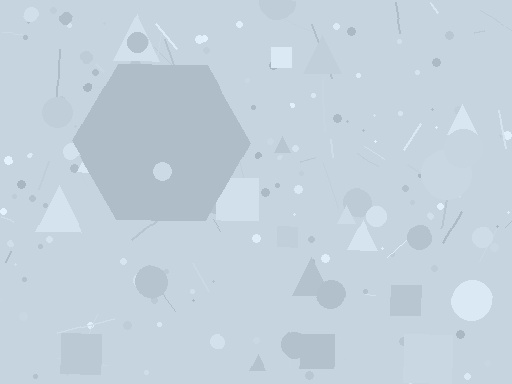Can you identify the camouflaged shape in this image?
The camouflaged shape is a hexagon.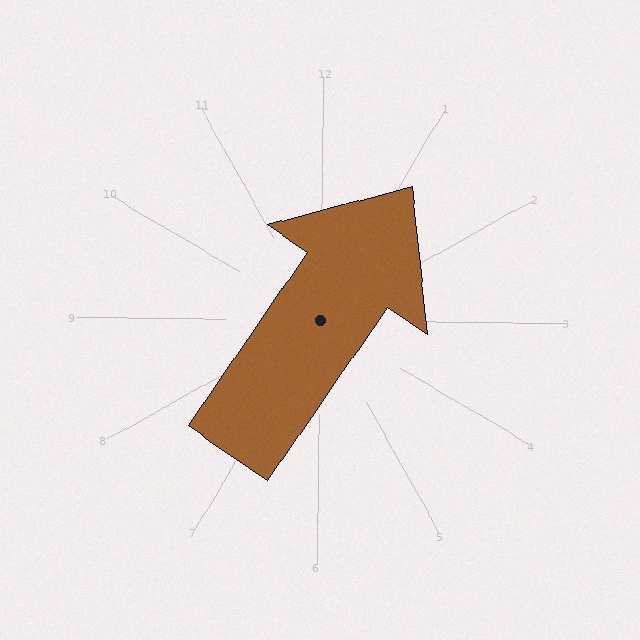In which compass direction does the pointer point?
Northeast.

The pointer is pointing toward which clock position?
Roughly 1 o'clock.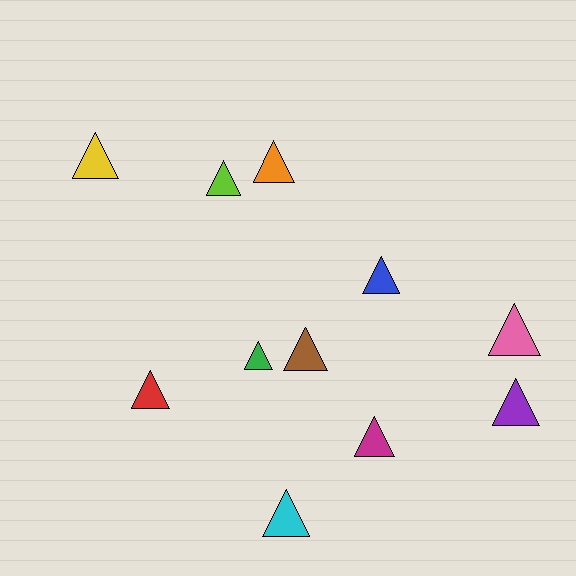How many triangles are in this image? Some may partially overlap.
There are 11 triangles.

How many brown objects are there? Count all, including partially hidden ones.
There is 1 brown object.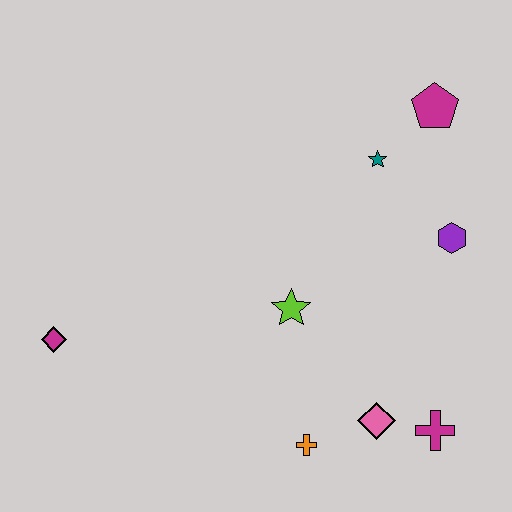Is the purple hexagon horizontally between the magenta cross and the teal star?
No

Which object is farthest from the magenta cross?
The magenta diamond is farthest from the magenta cross.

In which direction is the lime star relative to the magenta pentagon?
The lime star is below the magenta pentagon.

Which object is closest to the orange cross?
The pink diamond is closest to the orange cross.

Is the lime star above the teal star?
No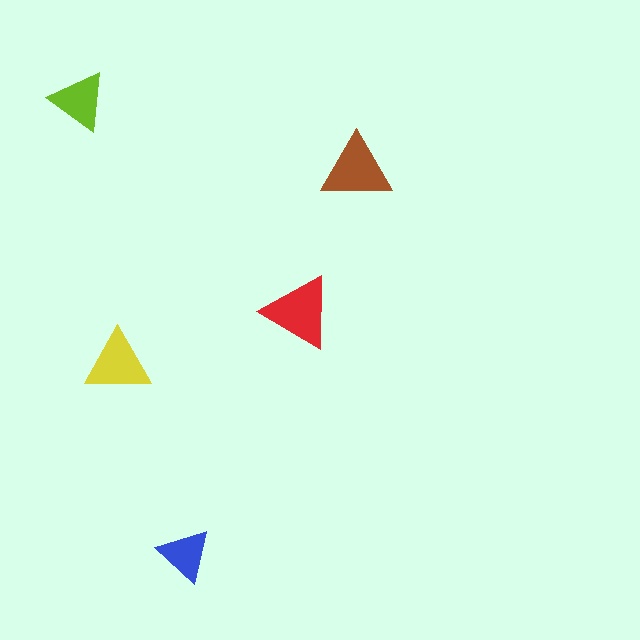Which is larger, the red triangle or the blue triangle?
The red one.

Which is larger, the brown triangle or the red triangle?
The red one.